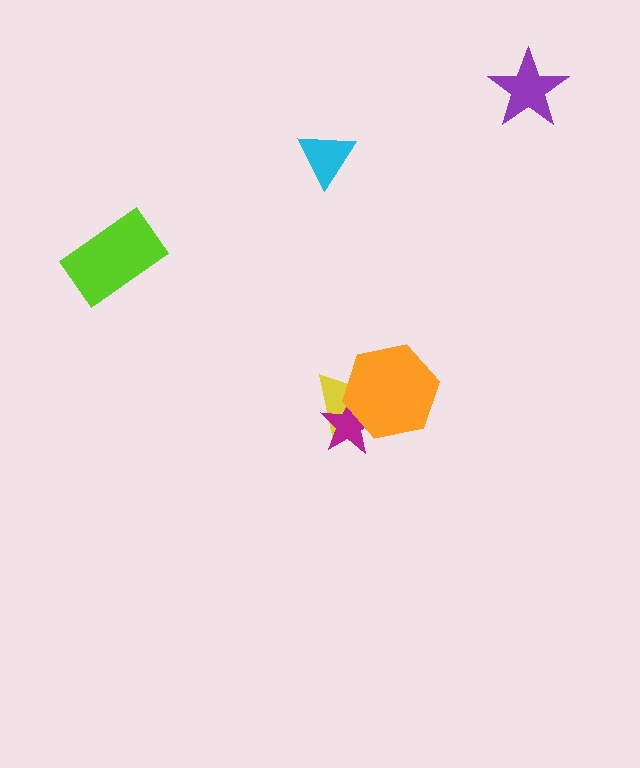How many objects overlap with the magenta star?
2 objects overlap with the magenta star.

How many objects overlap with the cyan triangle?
0 objects overlap with the cyan triangle.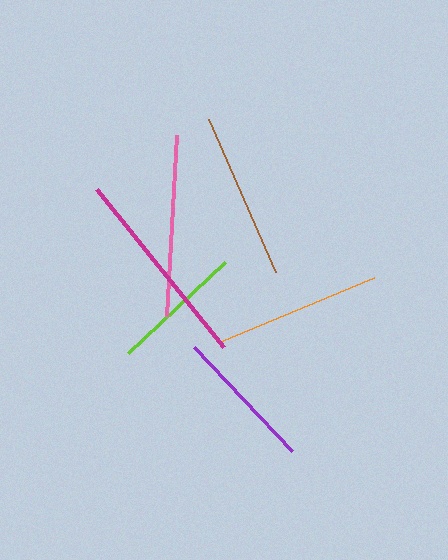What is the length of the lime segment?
The lime segment is approximately 134 pixels long.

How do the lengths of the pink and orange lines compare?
The pink and orange lines are approximately the same length.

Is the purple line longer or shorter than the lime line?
The purple line is longer than the lime line.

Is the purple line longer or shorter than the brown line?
The brown line is longer than the purple line.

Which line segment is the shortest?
The lime line is the shortest at approximately 134 pixels.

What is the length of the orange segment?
The orange segment is approximately 169 pixels long.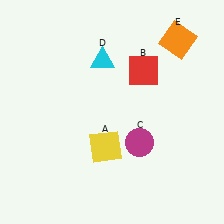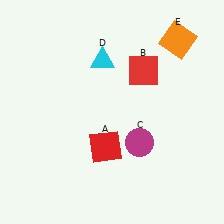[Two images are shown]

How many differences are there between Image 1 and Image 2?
There is 1 difference between the two images.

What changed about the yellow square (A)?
In Image 1, A is yellow. In Image 2, it changed to red.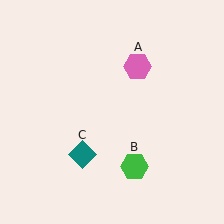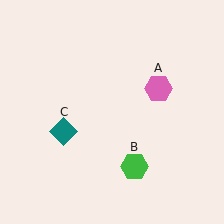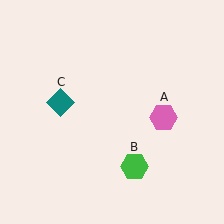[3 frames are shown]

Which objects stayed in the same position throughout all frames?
Green hexagon (object B) remained stationary.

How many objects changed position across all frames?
2 objects changed position: pink hexagon (object A), teal diamond (object C).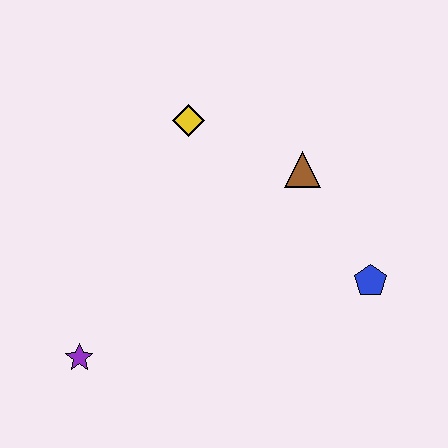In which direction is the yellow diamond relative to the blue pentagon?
The yellow diamond is to the left of the blue pentagon.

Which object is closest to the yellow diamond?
The brown triangle is closest to the yellow diamond.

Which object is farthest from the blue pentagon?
The purple star is farthest from the blue pentagon.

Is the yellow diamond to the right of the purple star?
Yes